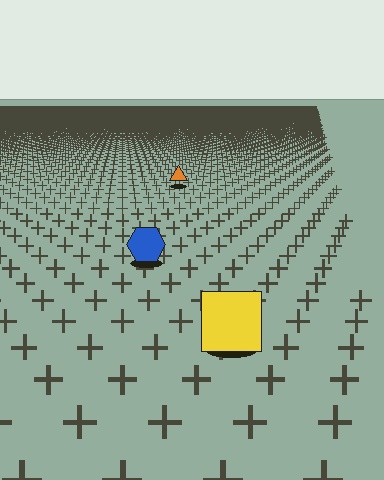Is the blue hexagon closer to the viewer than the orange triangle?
Yes. The blue hexagon is closer — you can tell from the texture gradient: the ground texture is coarser near it.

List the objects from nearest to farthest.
From nearest to farthest: the yellow square, the blue hexagon, the orange triangle.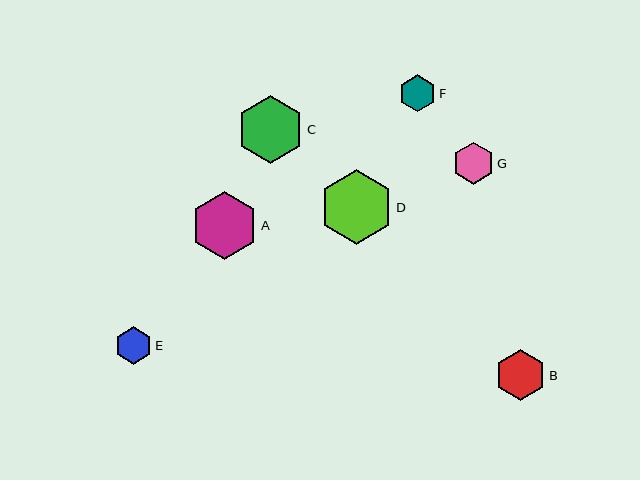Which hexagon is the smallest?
Hexagon F is the smallest with a size of approximately 36 pixels.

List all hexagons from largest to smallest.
From largest to smallest: D, A, C, B, G, E, F.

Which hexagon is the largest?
Hexagon D is the largest with a size of approximately 74 pixels.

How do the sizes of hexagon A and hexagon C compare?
Hexagon A and hexagon C are approximately the same size.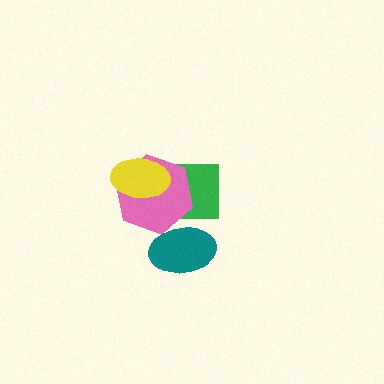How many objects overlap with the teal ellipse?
2 objects overlap with the teal ellipse.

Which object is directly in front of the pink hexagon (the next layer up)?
The teal ellipse is directly in front of the pink hexagon.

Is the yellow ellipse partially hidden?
No, no other shape covers it.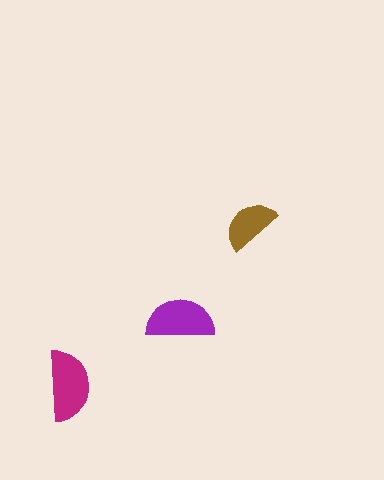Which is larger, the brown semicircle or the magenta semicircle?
The magenta one.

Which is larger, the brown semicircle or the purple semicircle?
The purple one.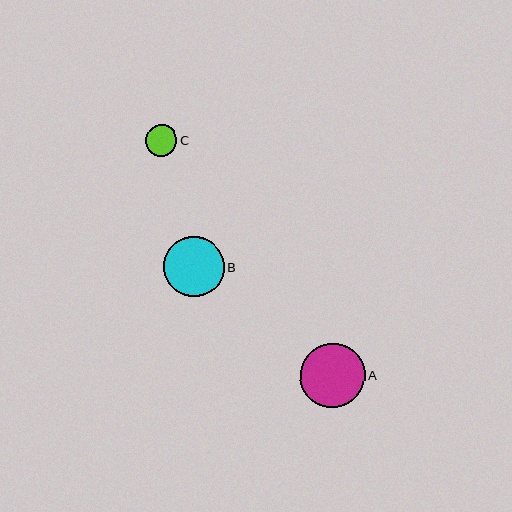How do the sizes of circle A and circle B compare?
Circle A and circle B are approximately the same size.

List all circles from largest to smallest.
From largest to smallest: A, B, C.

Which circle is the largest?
Circle A is the largest with a size of approximately 65 pixels.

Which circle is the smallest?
Circle C is the smallest with a size of approximately 31 pixels.